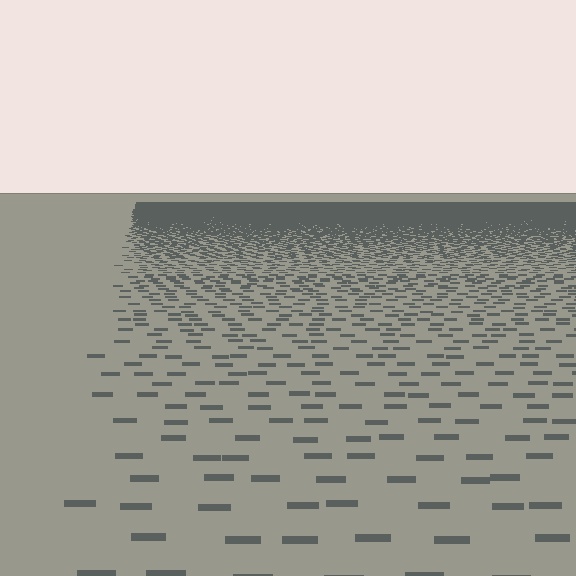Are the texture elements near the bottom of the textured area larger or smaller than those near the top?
Larger. Near the bottom, elements are closer to the viewer and appear at a bigger on-screen size.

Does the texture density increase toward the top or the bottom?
Density increases toward the top.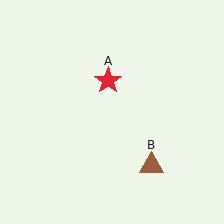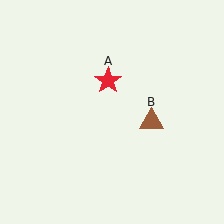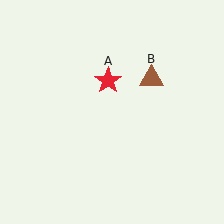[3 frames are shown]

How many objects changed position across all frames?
1 object changed position: brown triangle (object B).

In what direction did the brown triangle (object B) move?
The brown triangle (object B) moved up.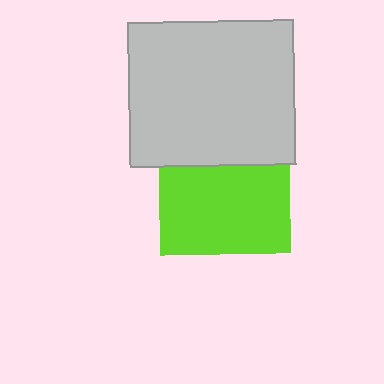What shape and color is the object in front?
The object in front is a light gray rectangle.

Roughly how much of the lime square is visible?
Most of it is visible (roughly 68%).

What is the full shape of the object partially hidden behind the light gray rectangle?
The partially hidden object is a lime square.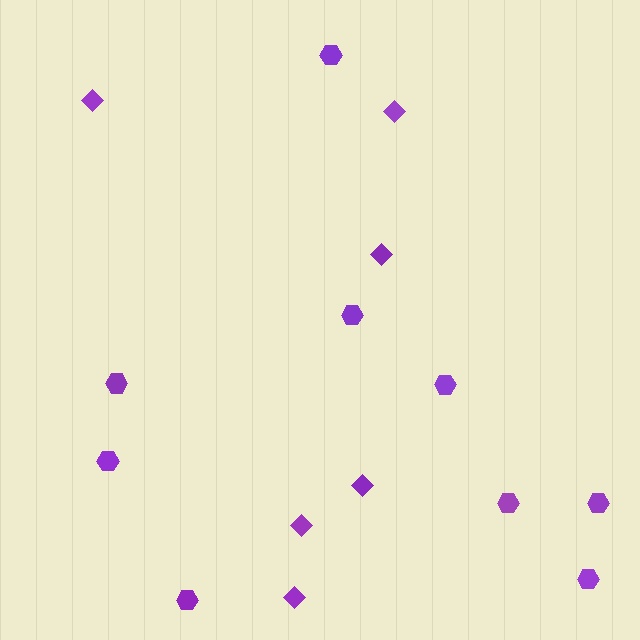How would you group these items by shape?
There are 2 groups: one group of hexagons (9) and one group of diamonds (6).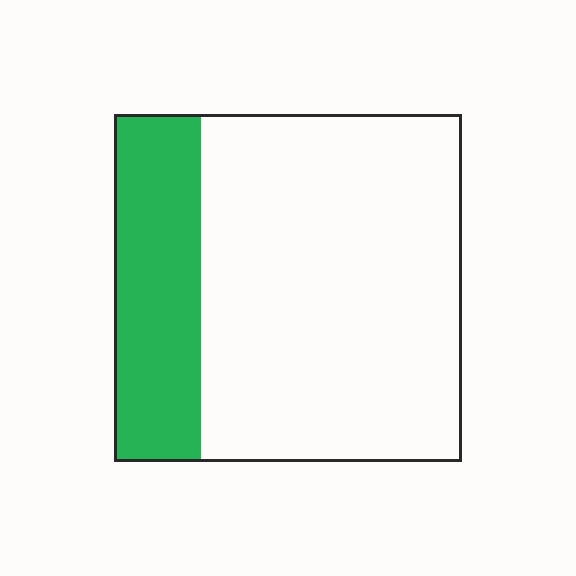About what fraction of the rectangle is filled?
About one quarter (1/4).